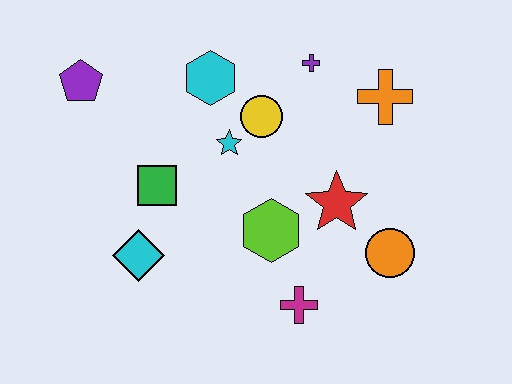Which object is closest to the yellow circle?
The cyan star is closest to the yellow circle.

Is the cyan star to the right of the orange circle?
No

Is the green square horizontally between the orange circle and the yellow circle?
No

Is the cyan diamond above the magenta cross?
Yes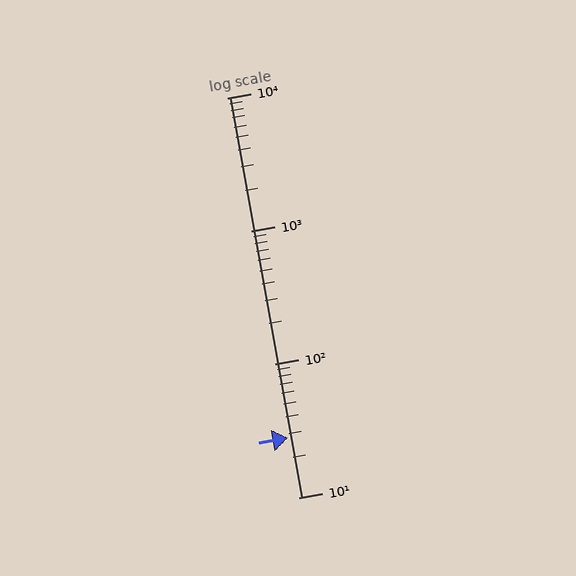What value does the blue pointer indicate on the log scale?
The pointer indicates approximately 28.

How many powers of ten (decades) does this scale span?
The scale spans 3 decades, from 10 to 10000.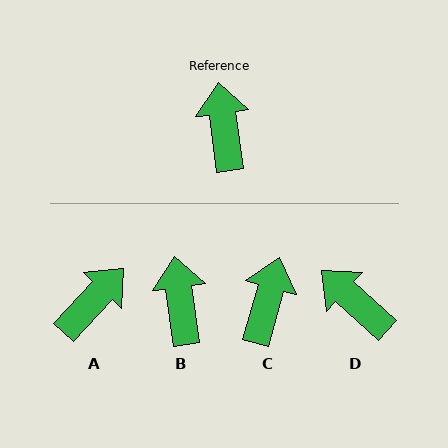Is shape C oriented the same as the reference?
No, it is off by about 23 degrees.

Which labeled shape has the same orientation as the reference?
B.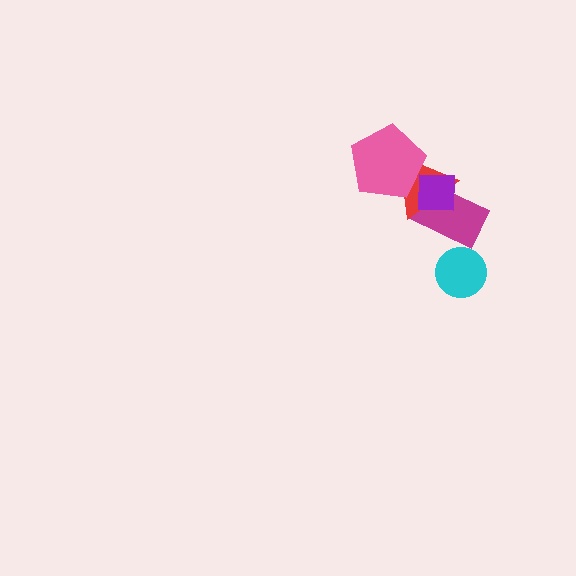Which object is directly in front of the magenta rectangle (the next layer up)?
The red triangle is directly in front of the magenta rectangle.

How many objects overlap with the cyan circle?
0 objects overlap with the cyan circle.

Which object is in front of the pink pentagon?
The purple square is in front of the pink pentagon.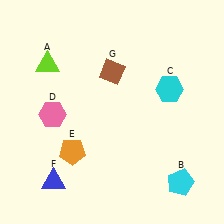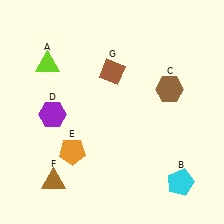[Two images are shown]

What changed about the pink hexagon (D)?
In Image 1, D is pink. In Image 2, it changed to purple.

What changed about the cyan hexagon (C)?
In Image 1, C is cyan. In Image 2, it changed to brown.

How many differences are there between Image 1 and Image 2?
There are 3 differences between the two images.